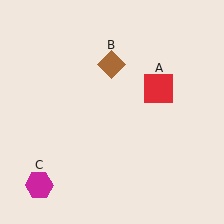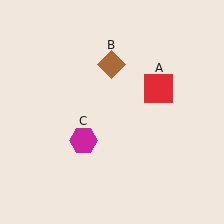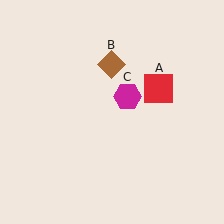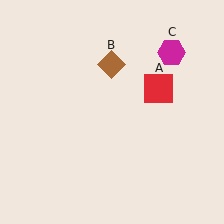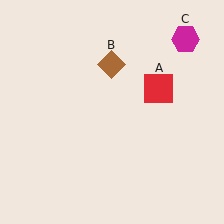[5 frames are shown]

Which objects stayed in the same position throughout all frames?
Red square (object A) and brown diamond (object B) remained stationary.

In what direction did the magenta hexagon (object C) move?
The magenta hexagon (object C) moved up and to the right.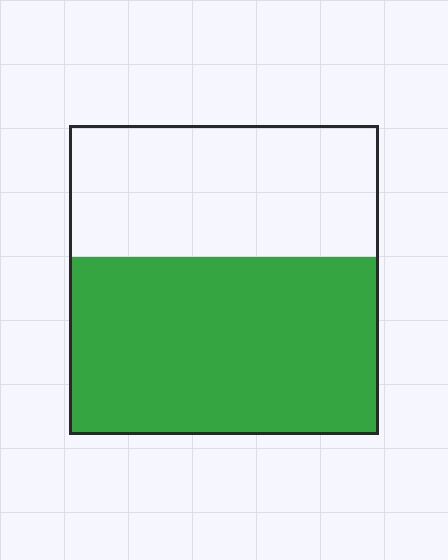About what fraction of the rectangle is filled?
About three fifths (3/5).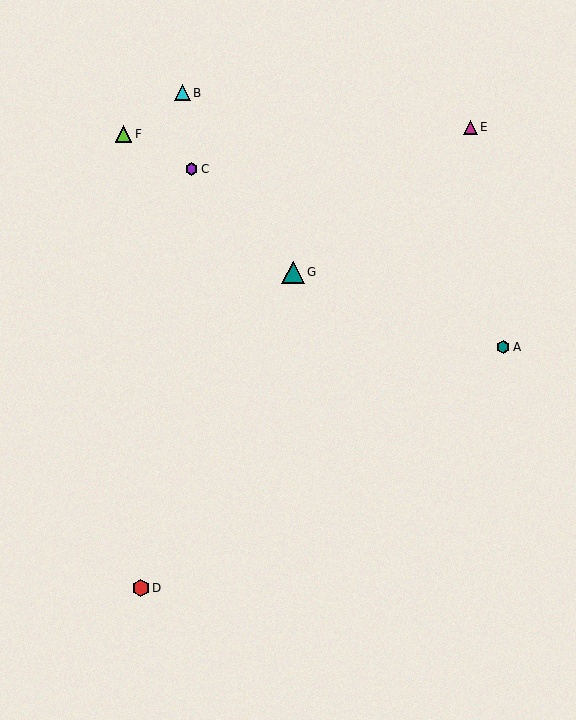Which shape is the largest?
The teal triangle (labeled G) is the largest.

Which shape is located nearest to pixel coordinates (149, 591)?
The red hexagon (labeled D) at (141, 588) is nearest to that location.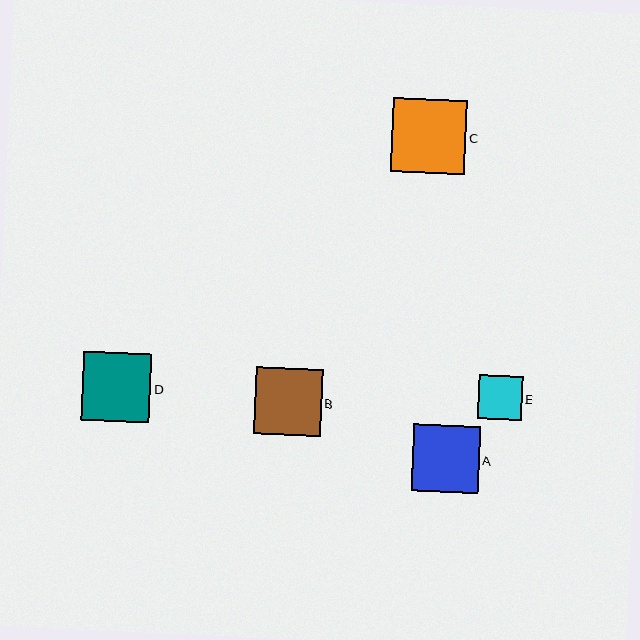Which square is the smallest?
Square E is the smallest with a size of approximately 44 pixels.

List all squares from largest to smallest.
From largest to smallest: C, D, A, B, E.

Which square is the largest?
Square C is the largest with a size of approximately 74 pixels.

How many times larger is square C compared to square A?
Square C is approximately 1.1 times the size of square A.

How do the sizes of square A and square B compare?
Square A and square B are approximately the same size.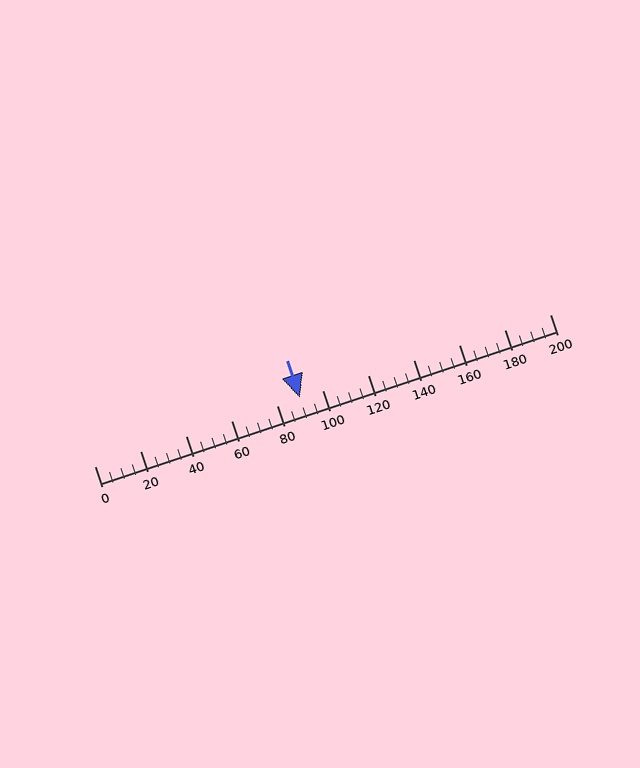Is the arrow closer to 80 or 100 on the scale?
The arrow is closer to 100.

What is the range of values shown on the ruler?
The ruler shows values from 0 to 200.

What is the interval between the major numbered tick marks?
The major tick marks are spaced 20 units apart.